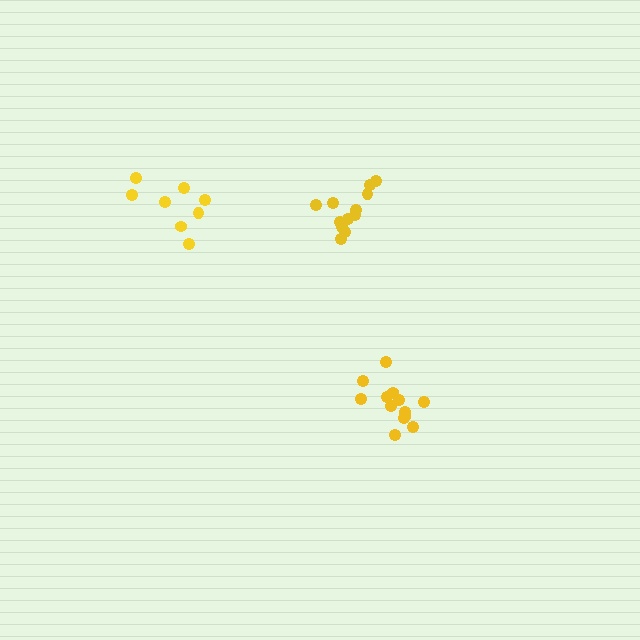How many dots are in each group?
Group 1: 8 dots, Group 2: 13 dots, Group 3: 12 dots (33 total).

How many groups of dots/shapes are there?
There are 3 groups.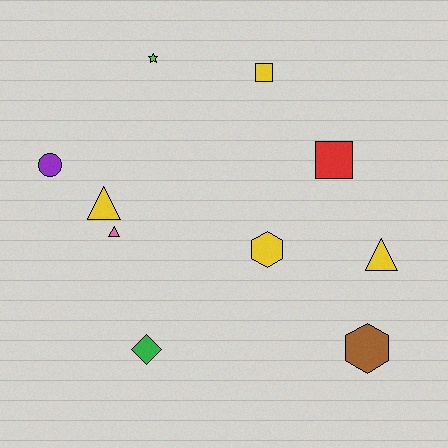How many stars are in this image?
There is 1 star.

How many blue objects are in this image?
There are no blue objects.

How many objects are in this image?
There are 10 objects.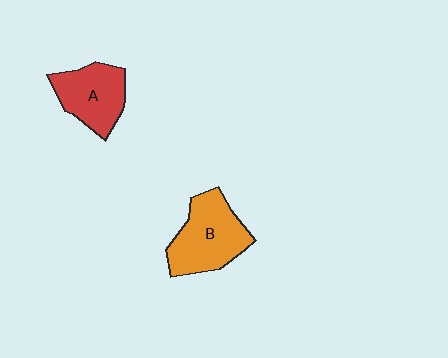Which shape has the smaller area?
Shape A (red).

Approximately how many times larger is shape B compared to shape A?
Approximately 1.2 times.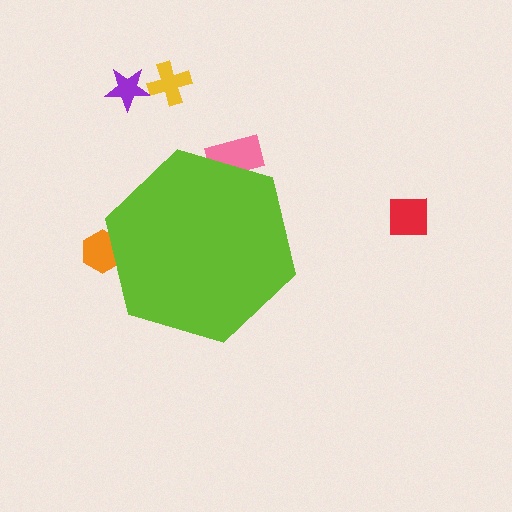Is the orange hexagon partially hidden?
Yes, the orange hexagon is partially hidden behind the lime hexagon.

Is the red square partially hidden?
No, the red square is fully visible.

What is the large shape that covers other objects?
A lime hexagon.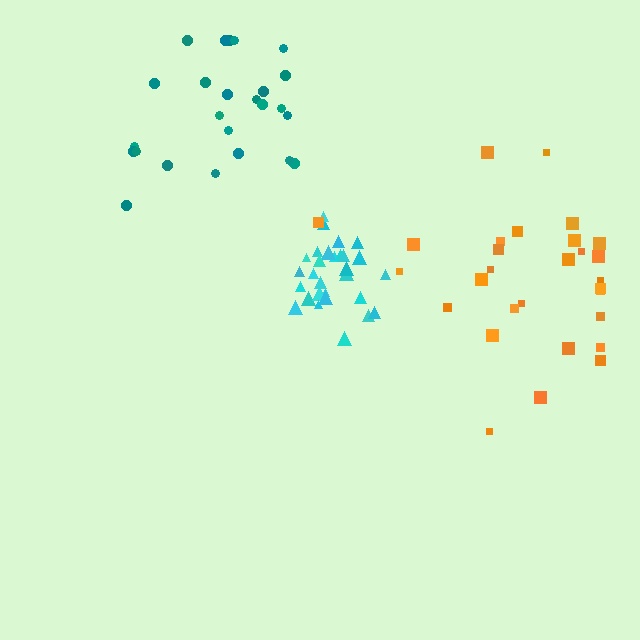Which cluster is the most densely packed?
Cyan.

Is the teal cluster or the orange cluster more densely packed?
Orange.